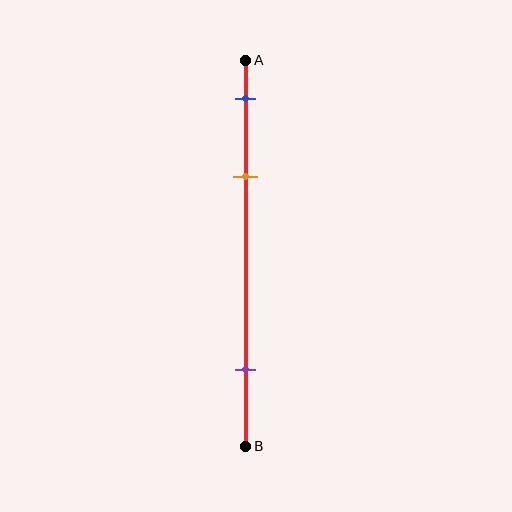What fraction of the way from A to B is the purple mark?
The purple mark is approximately 80% (0.8) of the way from A to B.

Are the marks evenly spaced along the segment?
No, the marks are not evenly spaced.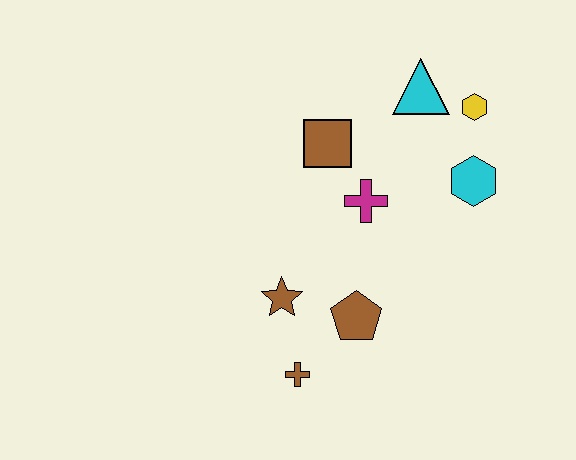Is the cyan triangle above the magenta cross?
Yes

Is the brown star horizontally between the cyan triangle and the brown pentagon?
No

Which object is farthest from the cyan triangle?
The brown cross is farthest from the cyan triangle.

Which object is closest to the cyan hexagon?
The yellow hexagon is closest to the cyan hexagon.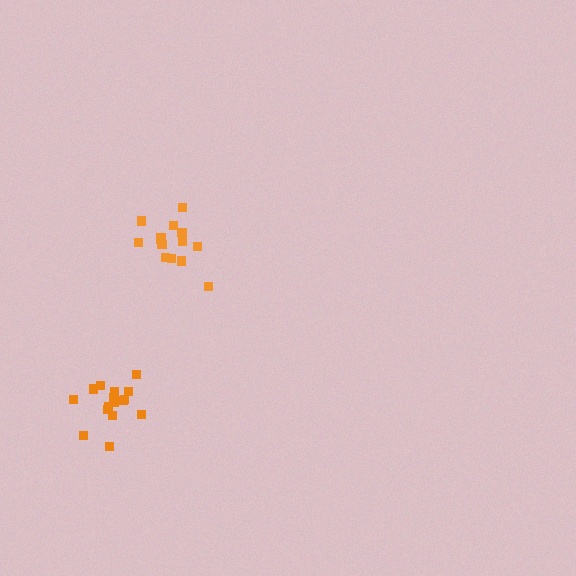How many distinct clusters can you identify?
There are 2 distinct clusters.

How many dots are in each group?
Group 1: 14 dots, Group 2: 16 dots (30 total).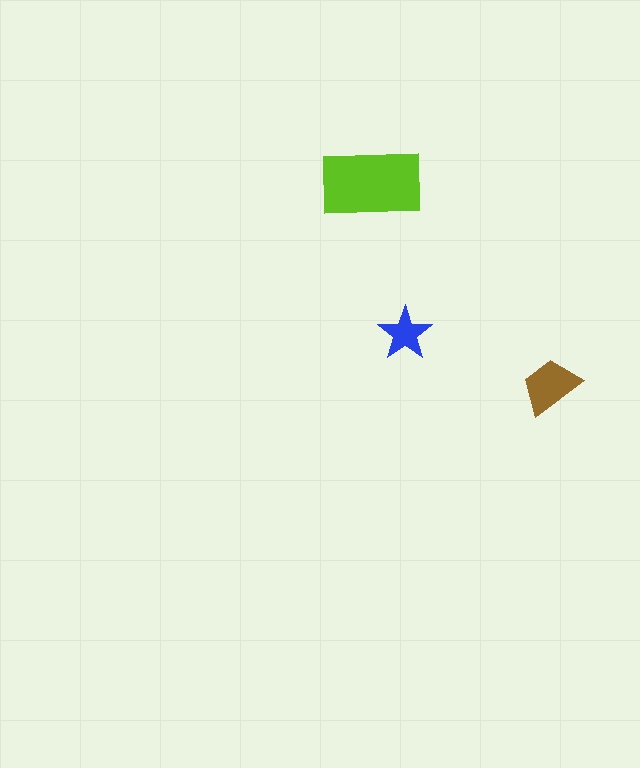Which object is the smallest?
The blue star.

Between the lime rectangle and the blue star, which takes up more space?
The lime rectangle.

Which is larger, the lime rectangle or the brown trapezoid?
The lime rectangle.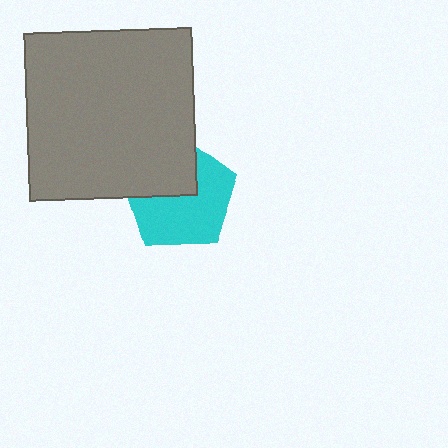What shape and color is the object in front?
The object in front is a gray square.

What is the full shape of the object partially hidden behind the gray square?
The partially hidden object is a cyan pentagon.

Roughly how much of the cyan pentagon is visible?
About half of it is visible (roughly 61%).